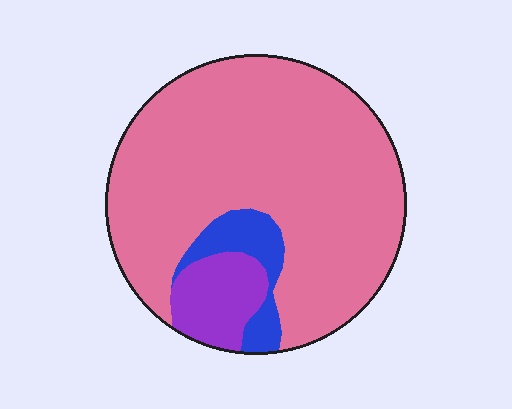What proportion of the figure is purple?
Purple takes up less than a quarter of the figure.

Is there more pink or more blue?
Pink.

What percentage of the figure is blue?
Blue takes up about one tenth (1/10) of the figure.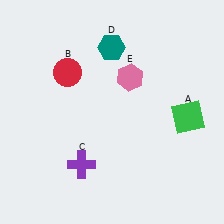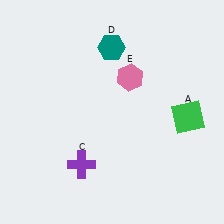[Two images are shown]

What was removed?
The red circle (B) was removed in Image 2.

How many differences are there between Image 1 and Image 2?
There is 1 difference between the two images.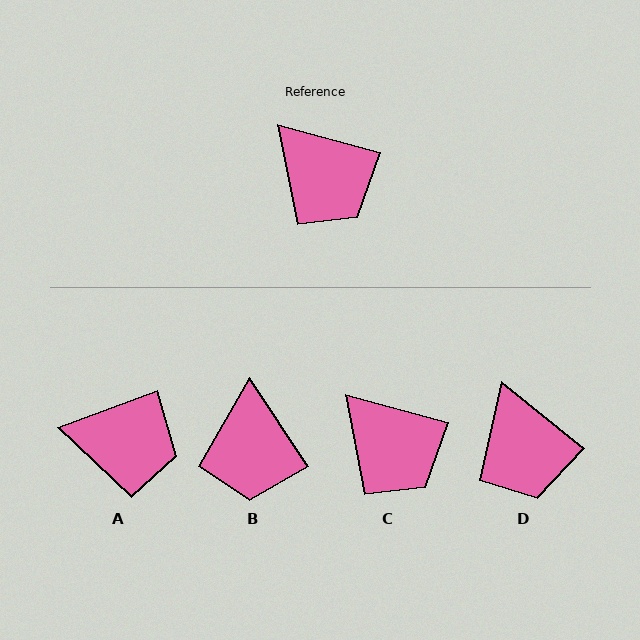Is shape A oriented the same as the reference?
No, it is off by about 35 degrees.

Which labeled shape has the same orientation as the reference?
C.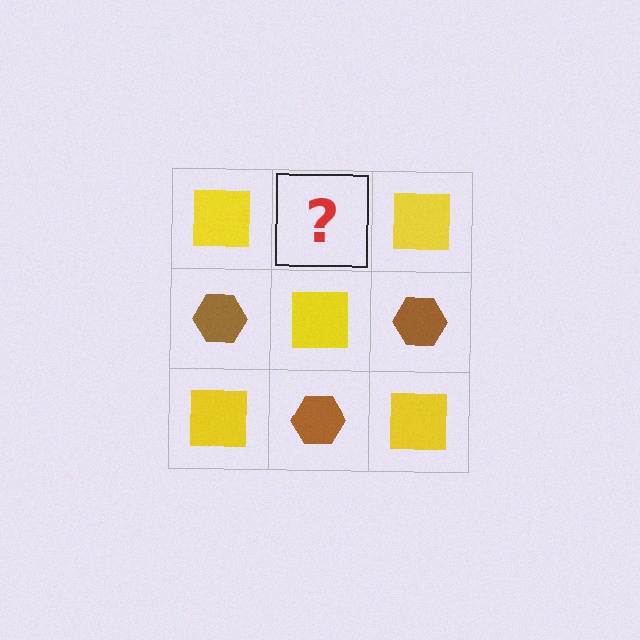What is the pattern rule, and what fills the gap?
The rule is that it alternates yellow square and brown hexagon in a checkerboard pattern. The gap should be filled with a brown hexagon.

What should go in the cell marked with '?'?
The missing cell should contain a brown hexagon.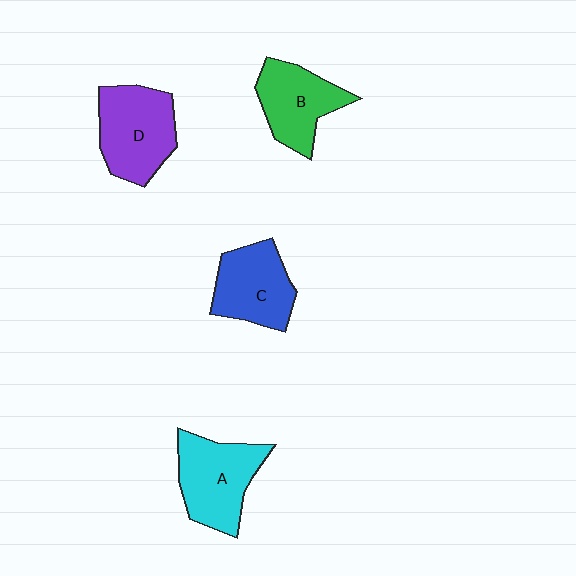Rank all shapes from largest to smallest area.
From largest to smallest: D (purple), A (cyan), C (blue), B (green).